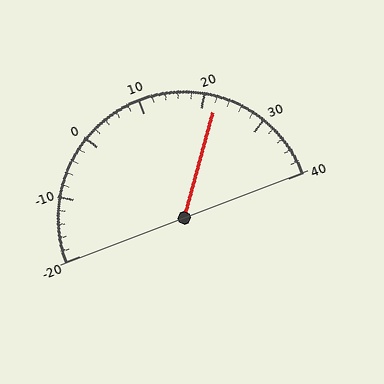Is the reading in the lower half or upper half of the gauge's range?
The reading is in the upper half of the range (-20 to 40).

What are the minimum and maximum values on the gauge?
The gauge ranges from -20 to 40.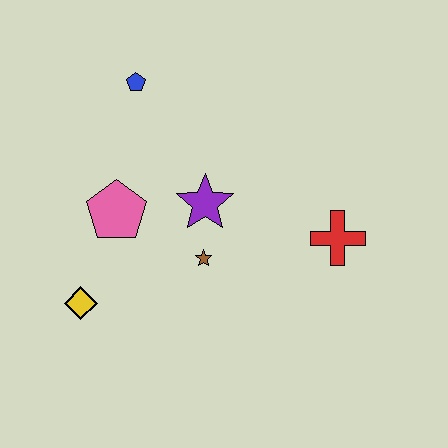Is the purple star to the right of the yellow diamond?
Yes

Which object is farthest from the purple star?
The yellow diamond is farthest from the purple star.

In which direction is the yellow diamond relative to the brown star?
The yellow diamond is to the left of the brown star.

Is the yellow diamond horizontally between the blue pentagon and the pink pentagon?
No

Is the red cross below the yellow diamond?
No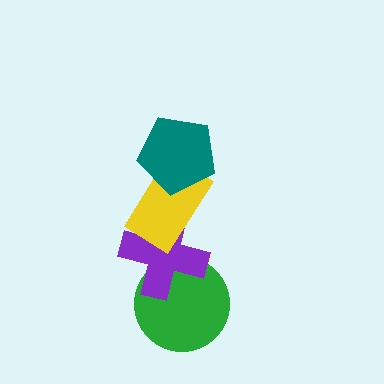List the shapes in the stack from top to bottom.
From top to bottom: the teal pentagon, the yellow rectangle, the purple cross, the green circle.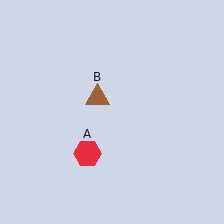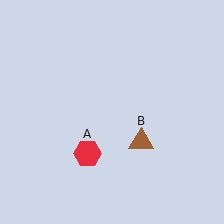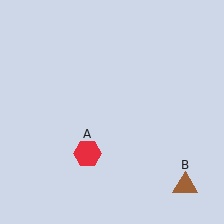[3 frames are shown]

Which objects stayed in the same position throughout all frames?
Red hexagon (object A) remained stationary.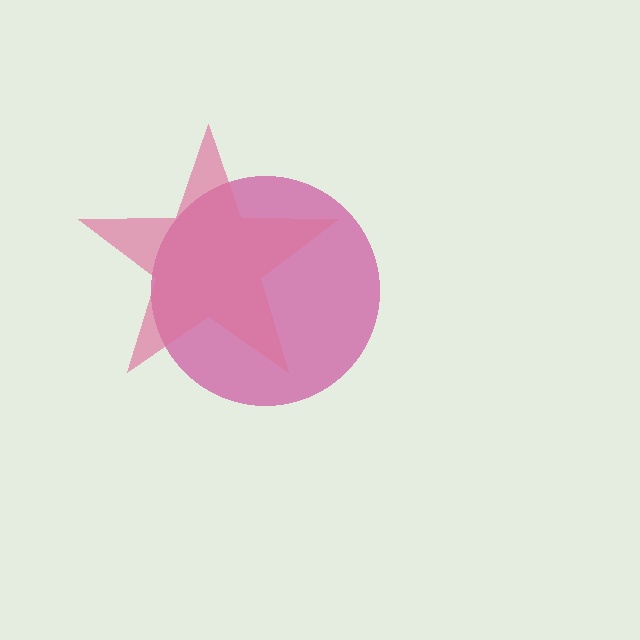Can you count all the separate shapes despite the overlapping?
Yes, there are 2 separate shapes.